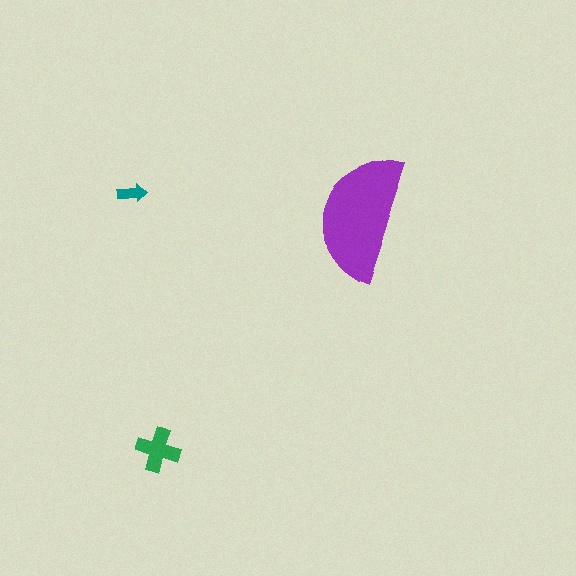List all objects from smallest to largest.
The teal arrow, the green cross, the purple semicircle.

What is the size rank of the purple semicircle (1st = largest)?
1st.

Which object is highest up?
The teal arrow is topmost.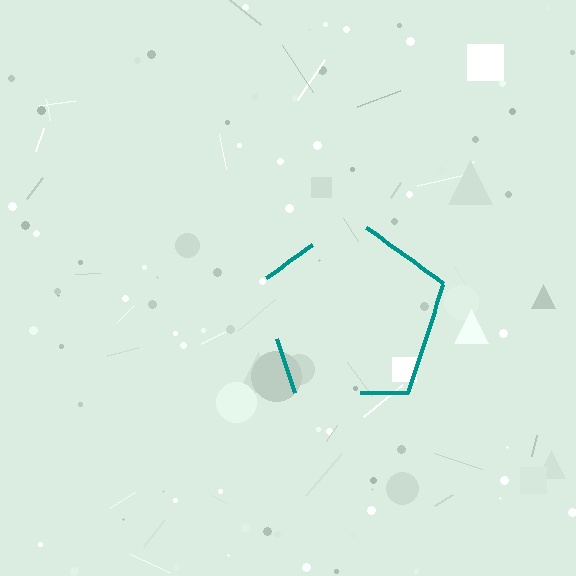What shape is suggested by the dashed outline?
The dashed outline suggests a pentagon.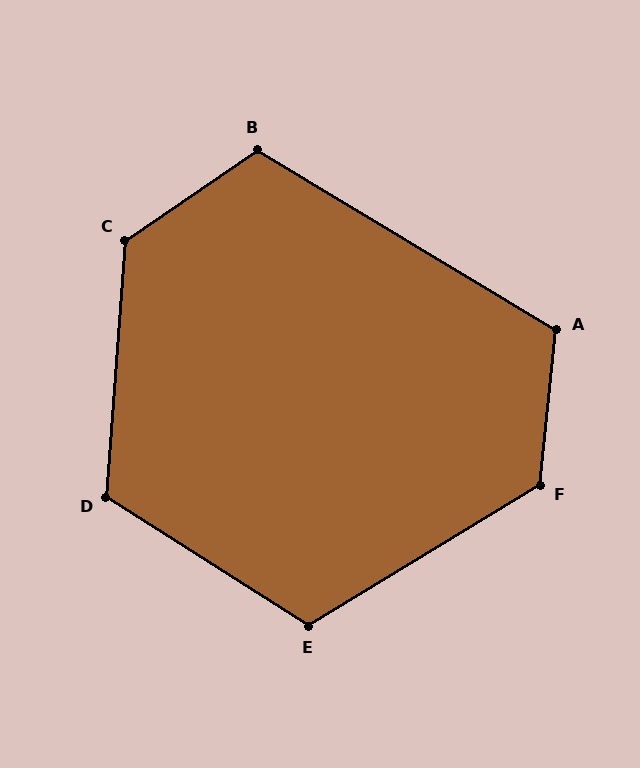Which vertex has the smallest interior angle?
B, at approximately 115 degrees.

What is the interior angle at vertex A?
Approximately 115 degrees (obtuse).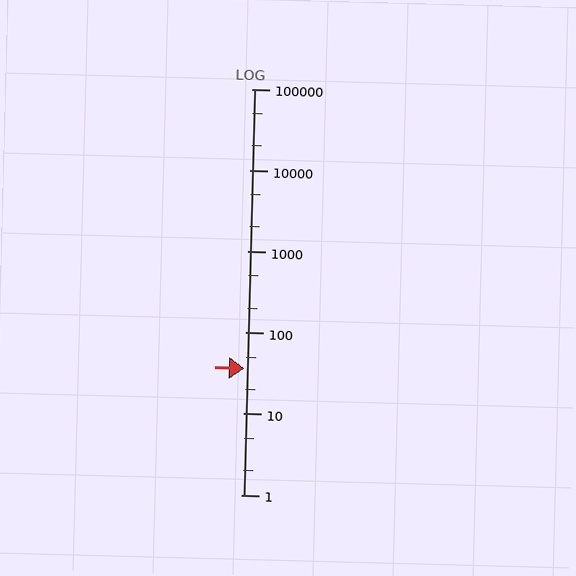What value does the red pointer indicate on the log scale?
The pointer indicates approximately 36.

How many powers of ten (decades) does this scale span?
The scale spans 5 decades, from 1 to 100000.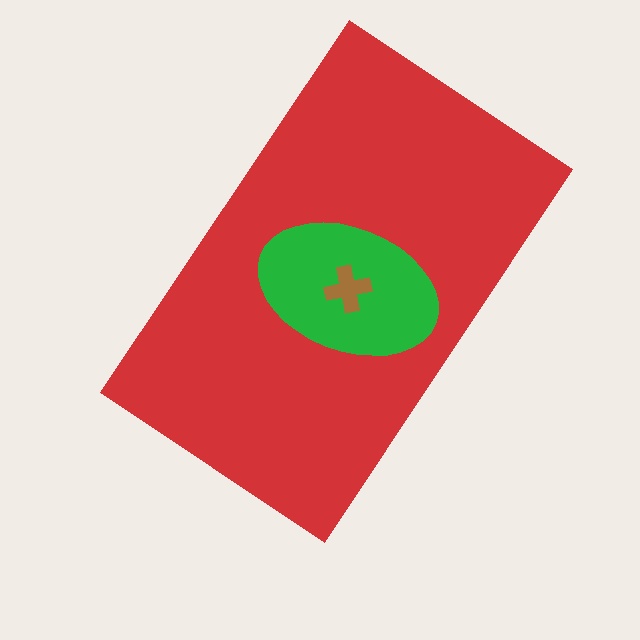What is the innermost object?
The brown cross.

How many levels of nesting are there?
3.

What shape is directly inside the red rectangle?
The green ellipse.